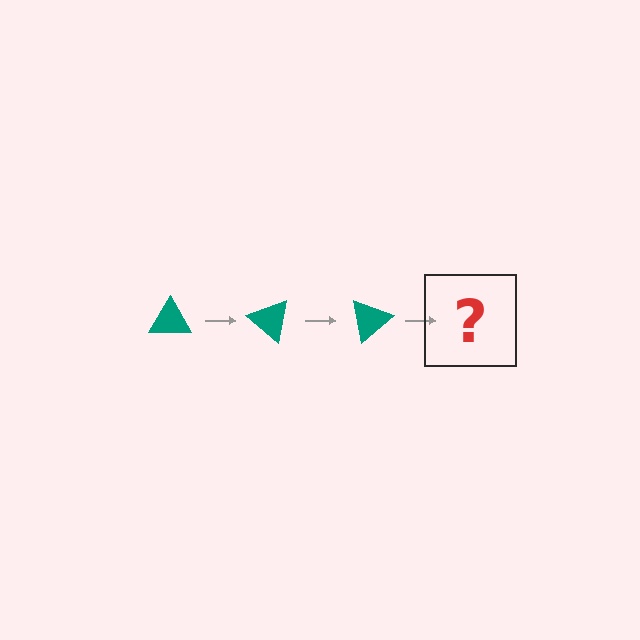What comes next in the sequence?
The next element should be a teal triangle rotated 120 degrees.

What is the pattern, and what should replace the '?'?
The pattern is that the triangle rotates 40 degrees each step. The '?' should be a teal triangle rotated 120 degrees.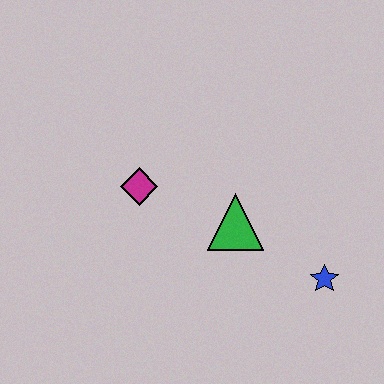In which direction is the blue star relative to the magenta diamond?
The blue star is to the right of the magenta diamond.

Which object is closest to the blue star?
The green triangle is closest to the blue star.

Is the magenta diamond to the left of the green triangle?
Yes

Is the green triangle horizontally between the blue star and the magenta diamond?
Yes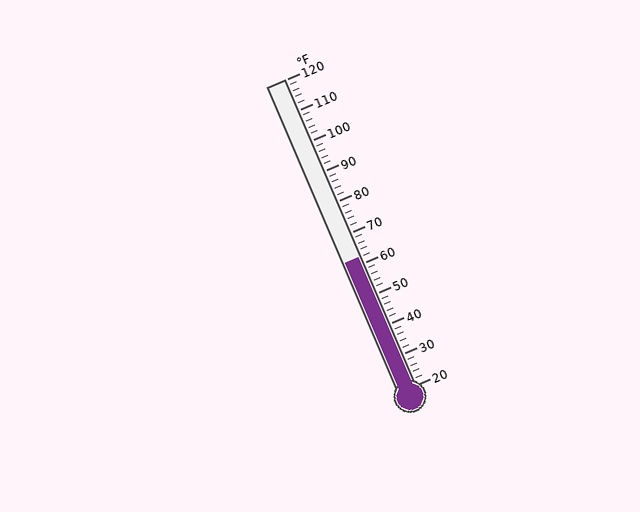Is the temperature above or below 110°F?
The temperature is below 110°F.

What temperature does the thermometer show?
The thermometer shows approximately 62°F.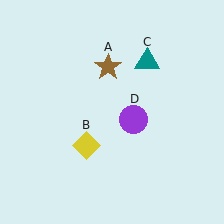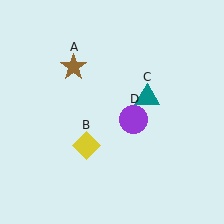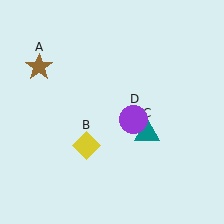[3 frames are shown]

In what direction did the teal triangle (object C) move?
The teal triangle (object C) moved down.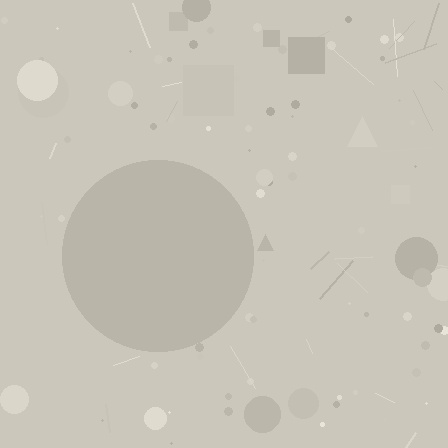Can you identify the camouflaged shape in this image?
The camouflaged shape is a circle.